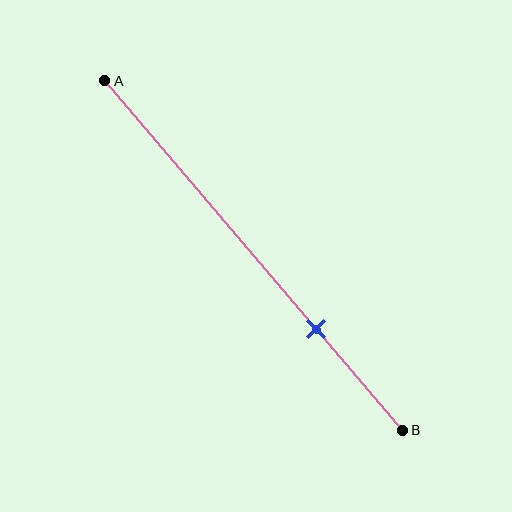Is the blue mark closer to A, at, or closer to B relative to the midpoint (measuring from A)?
The blue mark is closer to point B than the midpoint of segment AB.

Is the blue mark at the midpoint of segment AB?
No, the mark is at about 70% from A, not at the 50% midpoint.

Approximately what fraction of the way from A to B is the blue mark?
The blue mark is approximately 70% of the way from A to B.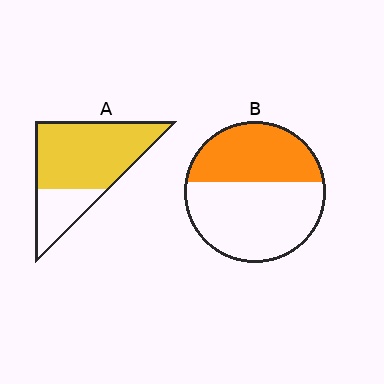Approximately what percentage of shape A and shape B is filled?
A is approximately 75% and B is approximately 40%.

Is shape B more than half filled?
No.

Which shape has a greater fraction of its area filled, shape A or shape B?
Shape A.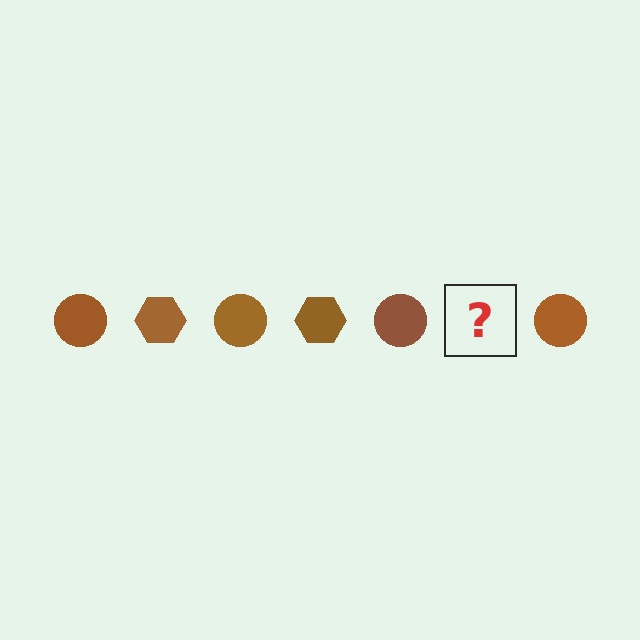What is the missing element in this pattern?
The missing element is a brown hexagon.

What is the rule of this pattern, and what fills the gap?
The rule is that the pattern cycles through circle, hexagon shapes in brown. The gap should be filled with a brown hexagon.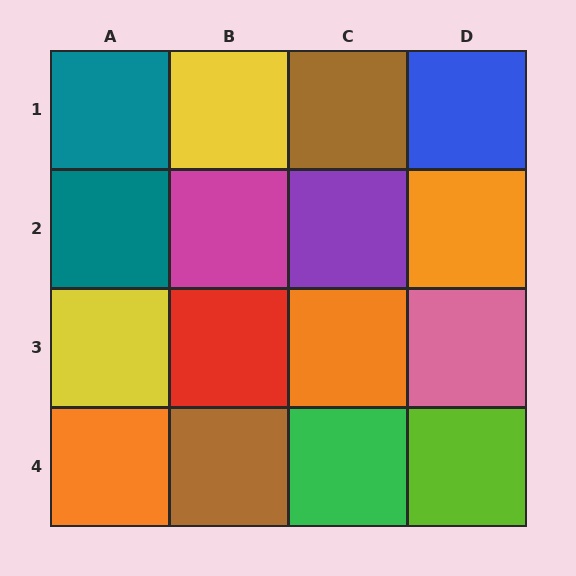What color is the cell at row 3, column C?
Orange.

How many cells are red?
1 cell is red.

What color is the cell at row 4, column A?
Orange.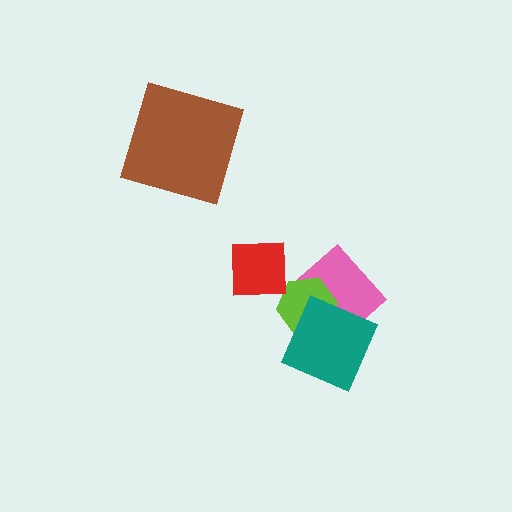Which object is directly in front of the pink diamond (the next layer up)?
The lime hexagon is directly in front of the pink diamond.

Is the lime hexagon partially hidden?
Yes, it is partially covered by another shape.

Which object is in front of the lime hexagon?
The teal square is in front of the lime hexagon.